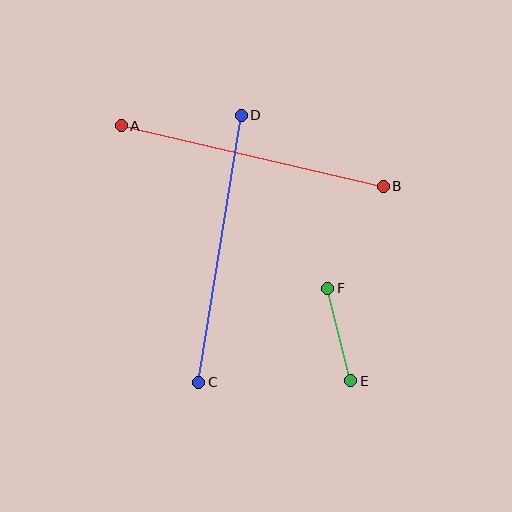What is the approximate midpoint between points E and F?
The midpoint is at approximately (339, 334) pixels.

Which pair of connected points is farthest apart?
Points C and D are farthest apart.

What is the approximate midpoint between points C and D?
The midpoint is at approximately (220, 249) pixels.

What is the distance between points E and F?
The distance is approximately 96 pixels.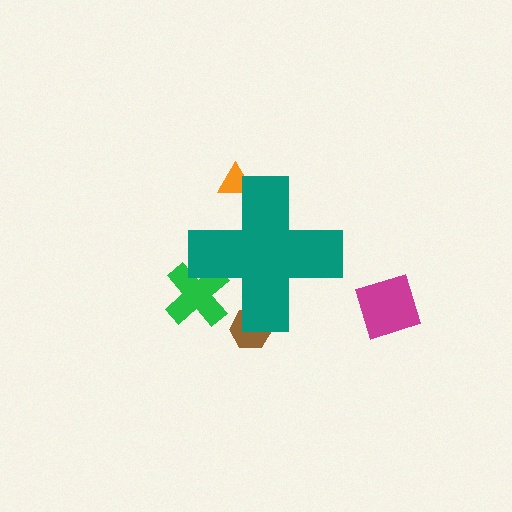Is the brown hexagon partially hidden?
Yes, the brown hexagon is partially hidden behind the teal cross.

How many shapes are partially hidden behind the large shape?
3 shapes are partially hidden.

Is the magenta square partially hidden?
No, the magenta square is fully visible.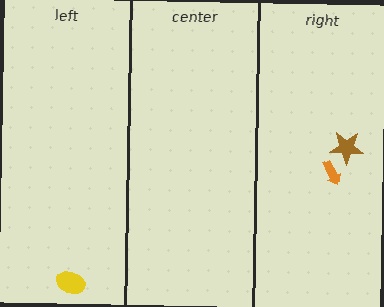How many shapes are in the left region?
1.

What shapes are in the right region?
The orange arrow, the brown star.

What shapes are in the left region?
The yellow ellipse.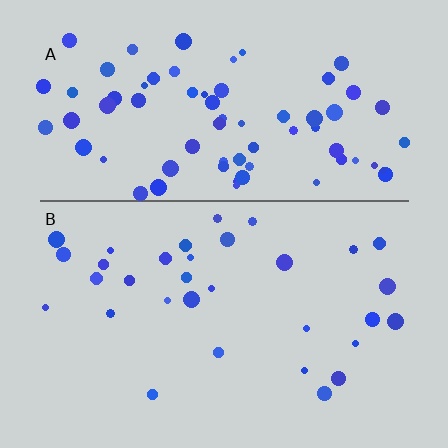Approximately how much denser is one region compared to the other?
Approximately 2.3× — region A over region B.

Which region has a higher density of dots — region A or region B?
A (the top).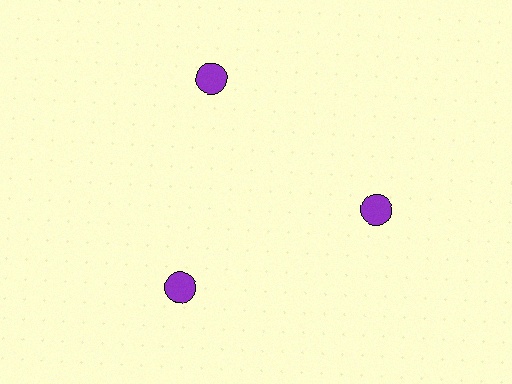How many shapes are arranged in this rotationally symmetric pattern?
There are 3 shapes, arranged in 3 groups of 1.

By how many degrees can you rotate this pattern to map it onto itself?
The pattern maps onto itself every 120 degrees of rotation.